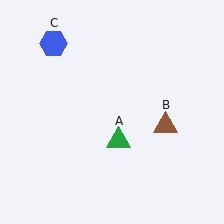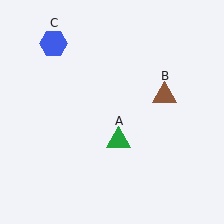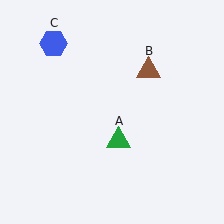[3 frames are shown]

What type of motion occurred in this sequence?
The brown triangle (object B) rotated counterclockwise around the center of the scene.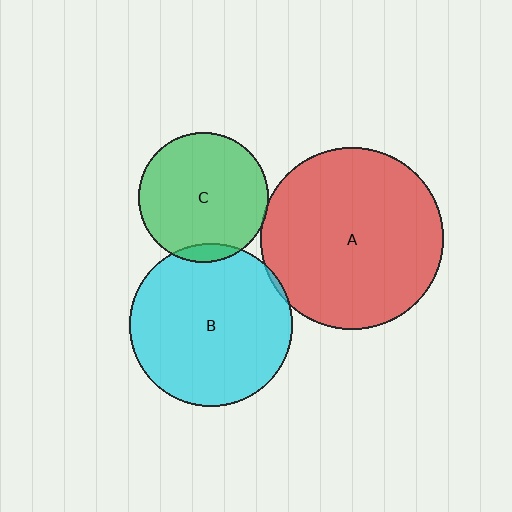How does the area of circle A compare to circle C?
Approximately 2.0 times.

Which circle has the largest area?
Circle A (red).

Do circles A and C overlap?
Yes.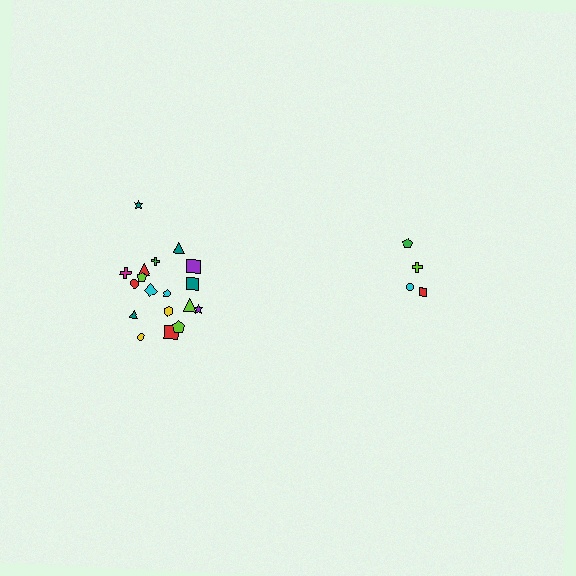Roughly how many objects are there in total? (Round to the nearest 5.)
Roughly 20 objects in total.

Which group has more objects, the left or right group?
The left group.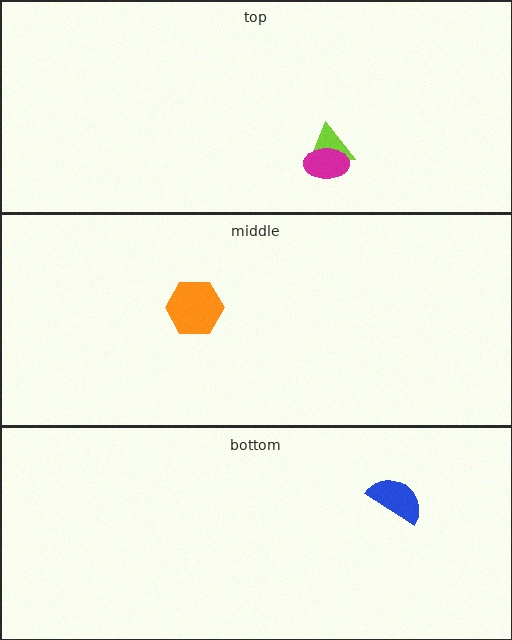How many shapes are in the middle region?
1.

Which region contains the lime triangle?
The top region.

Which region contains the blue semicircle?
The bottom region.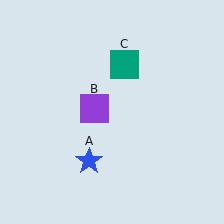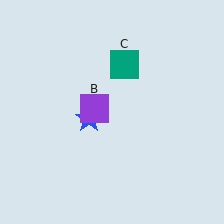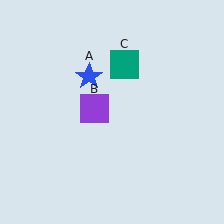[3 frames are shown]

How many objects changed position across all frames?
1 object changed position: blue star (object A).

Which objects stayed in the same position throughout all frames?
Purple square (object B) and teal square (object C) remained stationary.